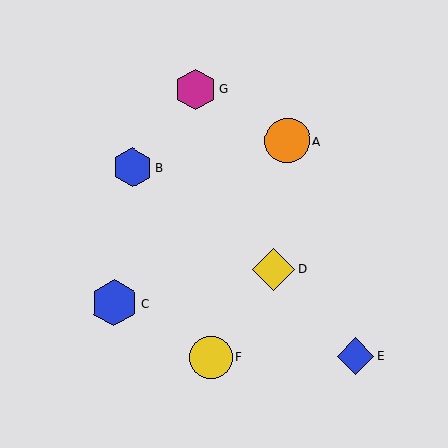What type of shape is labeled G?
Shape G is a magenta hexagon.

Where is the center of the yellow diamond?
The center of the yellow diamond is at (274, 270).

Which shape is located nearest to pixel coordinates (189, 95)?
The magenta hexagon (labeled G) at (195, 89) is nearest to that location.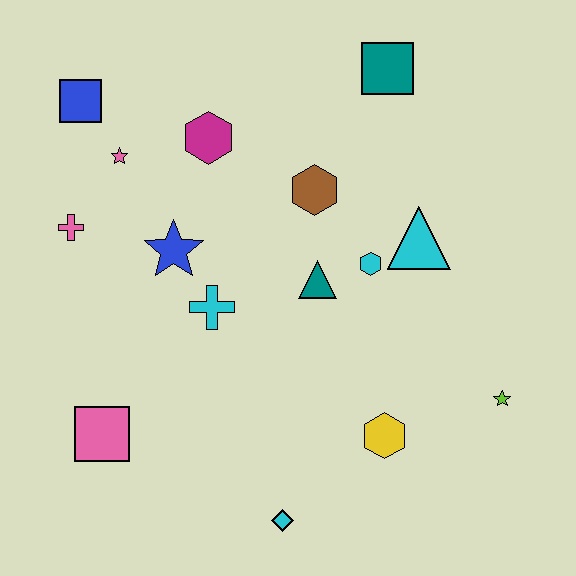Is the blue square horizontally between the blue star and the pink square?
No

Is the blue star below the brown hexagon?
Yes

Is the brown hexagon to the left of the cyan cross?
No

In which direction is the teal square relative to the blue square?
The teal square is to the right of the blue square.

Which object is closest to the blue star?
The cyan cross is closest to the blue star.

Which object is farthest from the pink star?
The lime star is farthest from the pink star.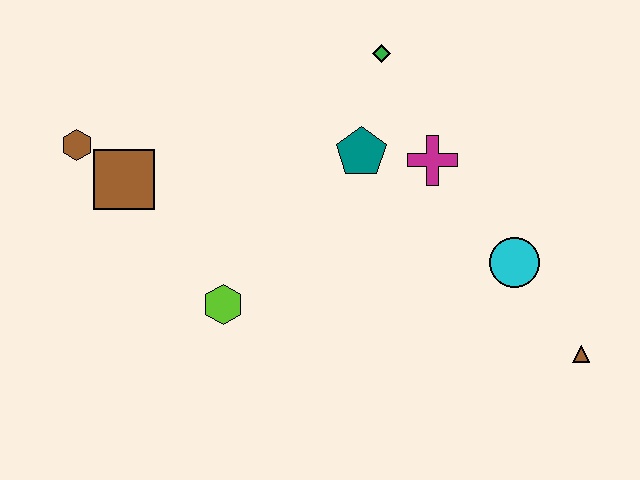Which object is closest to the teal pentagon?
The magenta cross is closest to the teal pentagon.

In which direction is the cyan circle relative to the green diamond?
The cyan circle is below the green diamond.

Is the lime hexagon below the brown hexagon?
Yes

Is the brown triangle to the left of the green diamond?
No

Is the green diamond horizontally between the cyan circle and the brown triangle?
No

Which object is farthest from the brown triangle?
The brown hexagon is farthest from the brown triangle.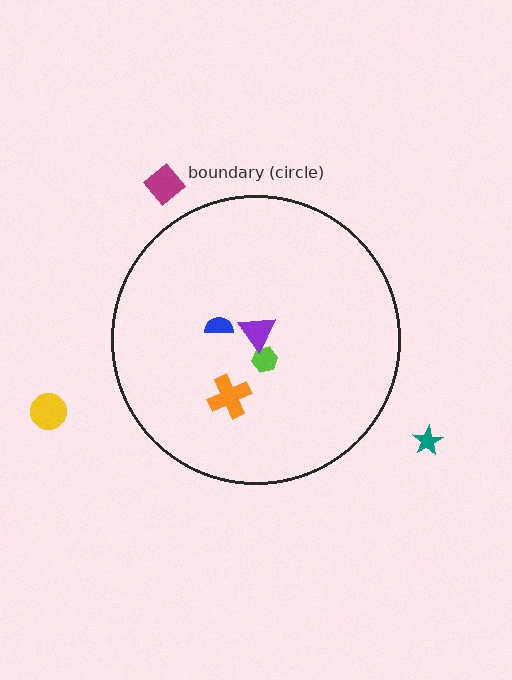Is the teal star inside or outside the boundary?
Outside.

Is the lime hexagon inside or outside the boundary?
Inside.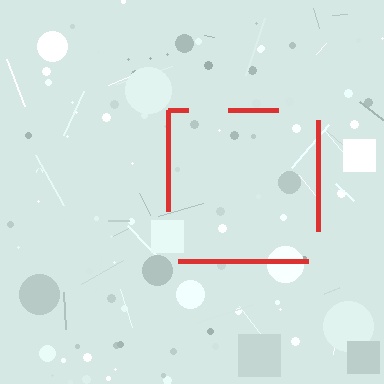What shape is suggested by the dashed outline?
The dashed outline suggests a square.